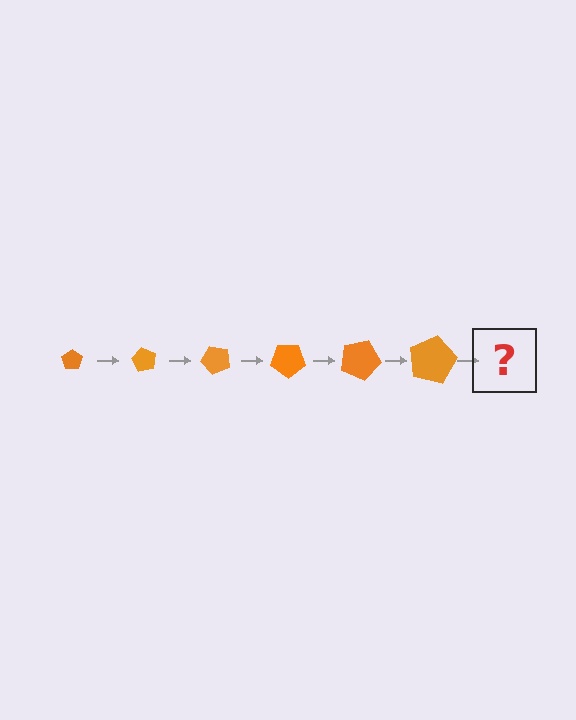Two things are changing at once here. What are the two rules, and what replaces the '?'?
The two rules are that the pentagon grows larger each step and it rotates 60 degrees each step. The '?' should be a pentagon, larger than the previous one and rotated 360 degrees from the start.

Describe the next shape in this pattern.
It should be a pentagon, larger than the previous one and rotated 360 degrees from the start.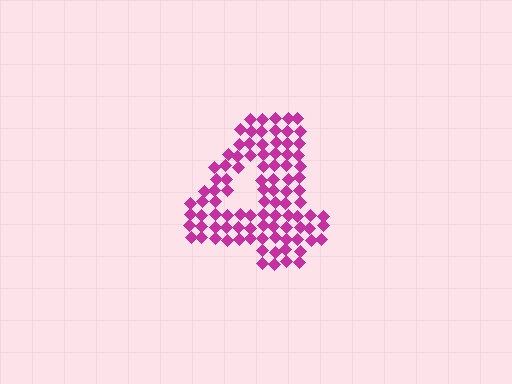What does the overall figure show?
The overall figure shows the digit 4.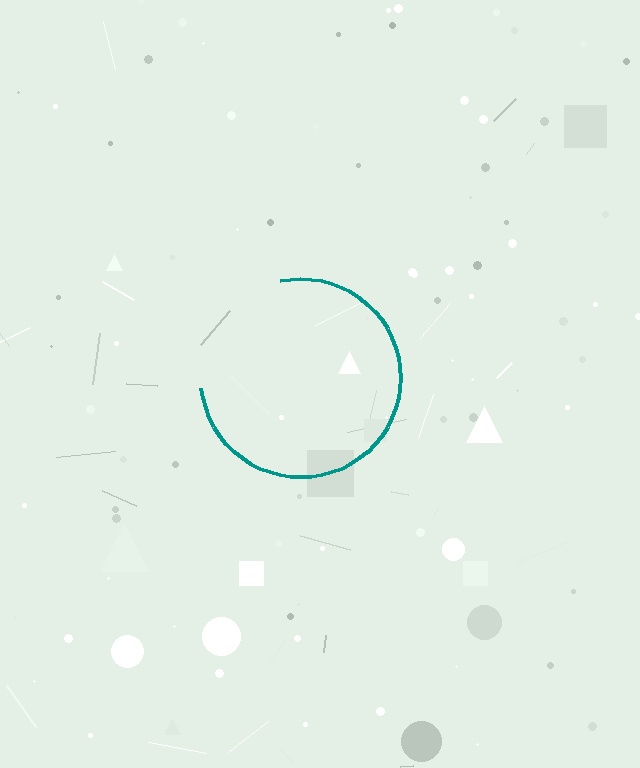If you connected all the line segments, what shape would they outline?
They would outline a circle.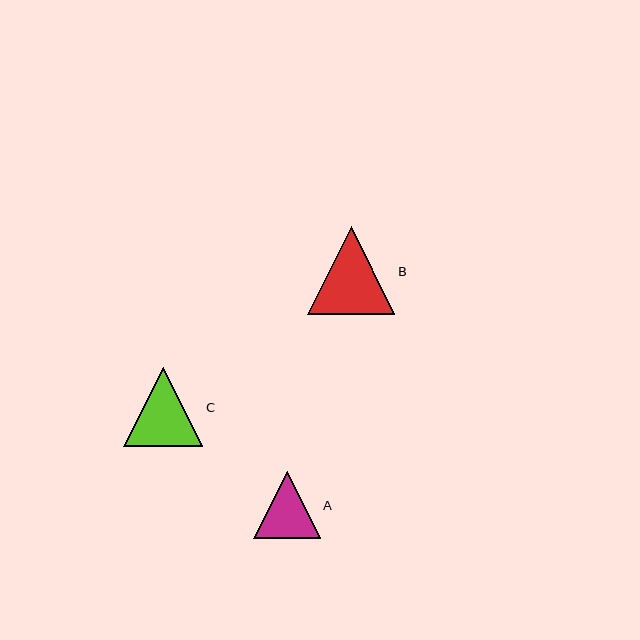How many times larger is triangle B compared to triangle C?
Triangle B is approximately 1.1 times the size of triangle C.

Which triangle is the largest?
Triangle B is the largest with a size of approximately 88 pixels.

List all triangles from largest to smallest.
From largest to smallest: B, C, A.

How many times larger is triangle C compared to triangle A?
Triangle C is approximately 1.2 times the size of triangle A.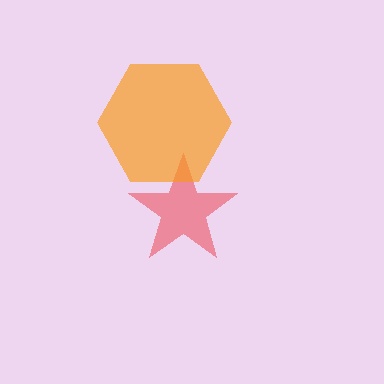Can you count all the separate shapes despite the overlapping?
Yes, there are 2 separate shapes.